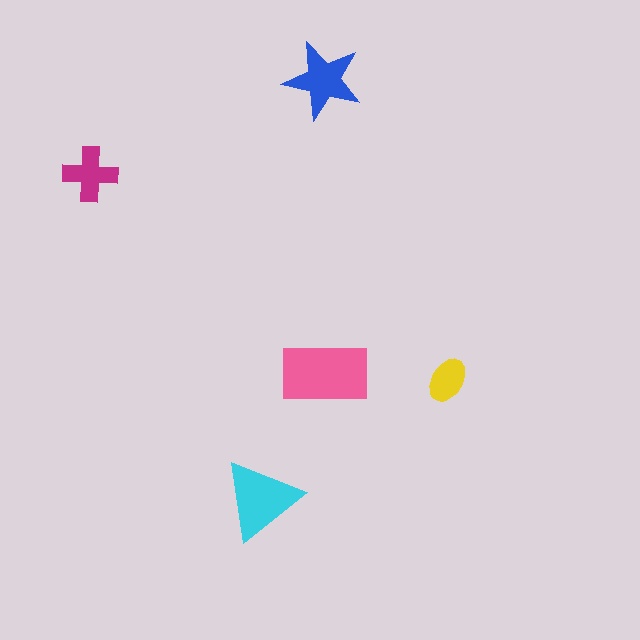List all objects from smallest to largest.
The yellow ellipse, the magenta cross, the blue star, the cyan triangle, the pink rectangle.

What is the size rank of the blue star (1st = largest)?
3rd.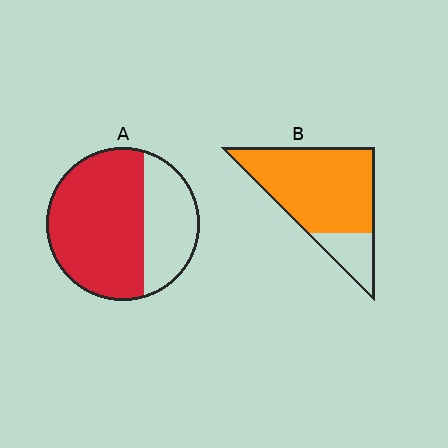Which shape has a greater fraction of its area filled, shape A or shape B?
Shape B.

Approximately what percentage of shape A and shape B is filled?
A is approximately 65% and B is approximately 80%.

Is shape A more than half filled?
Yes.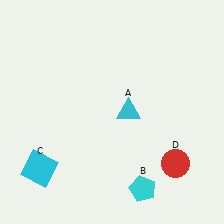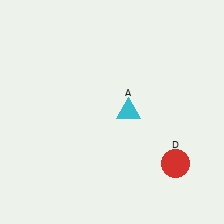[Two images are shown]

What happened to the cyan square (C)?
The cyan square (C) was removed in Image 2. It was in the bottom-left area of Image 1.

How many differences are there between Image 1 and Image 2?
There are 2 differences between the two images.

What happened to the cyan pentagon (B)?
The cyan pentagon (B) was removed in Image 2. It was in the bottom-right area of Image 1.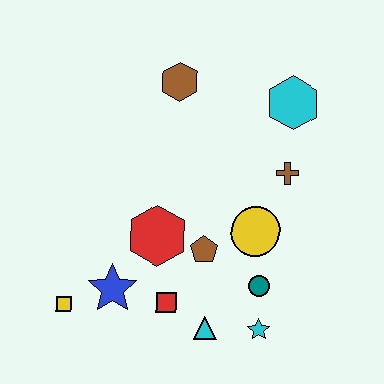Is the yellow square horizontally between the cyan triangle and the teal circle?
No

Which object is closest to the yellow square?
The blue star is closest to the yellow square.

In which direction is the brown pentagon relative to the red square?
The brown pentagon is above the red square.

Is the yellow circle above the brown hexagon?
No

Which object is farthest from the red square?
The cyan hexagon is farthest from the red square.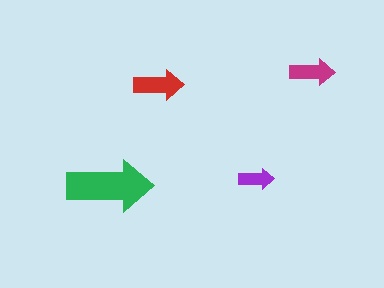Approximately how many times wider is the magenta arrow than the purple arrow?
About 1.5 times wider.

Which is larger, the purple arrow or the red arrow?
The red one.